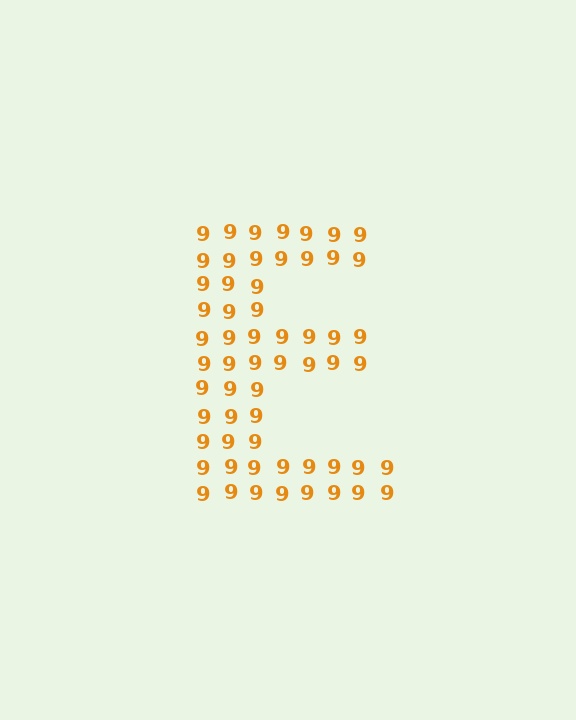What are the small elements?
The small elements are digit 9's.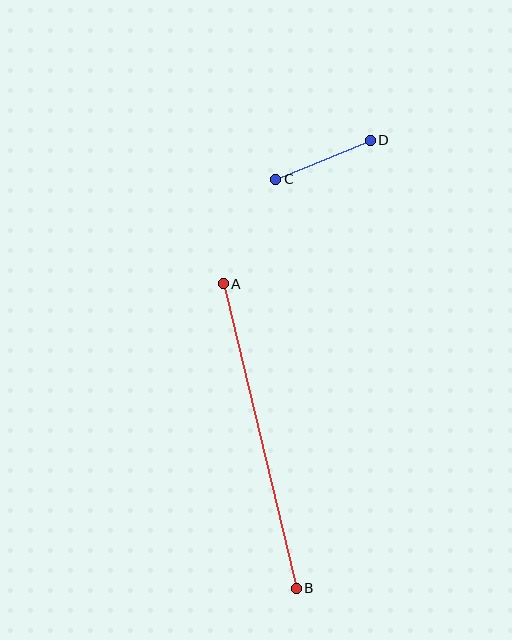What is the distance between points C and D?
The distance is approximately 103 pixels.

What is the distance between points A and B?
The distance is approximately 313 pixels.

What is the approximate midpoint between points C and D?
The midpoint is at approximately (323, 160) pixels.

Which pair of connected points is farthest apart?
Points A and B are farthest apart.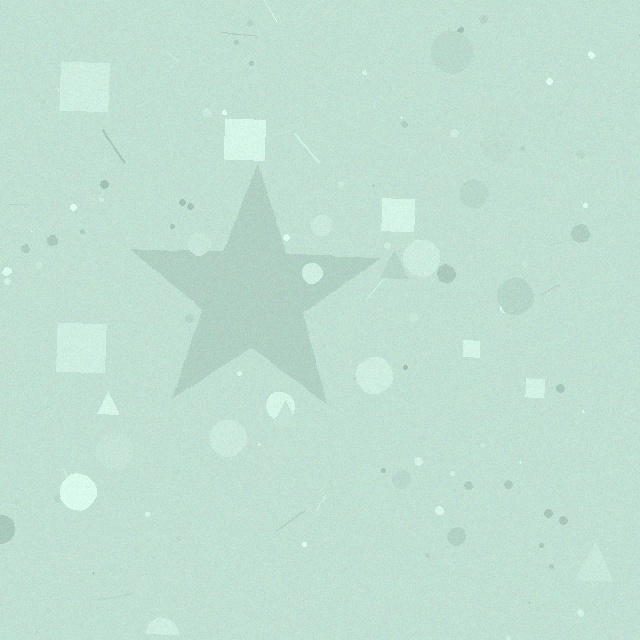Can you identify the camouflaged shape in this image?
The camouflaged shape is a star.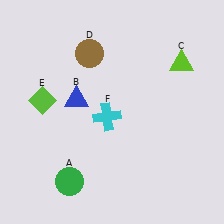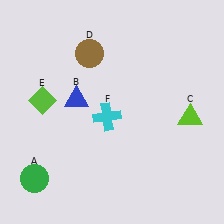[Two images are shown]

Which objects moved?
The objects that moved are: the green circle (A), the lime triangle (C).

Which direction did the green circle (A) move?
The green circle (A) moved left.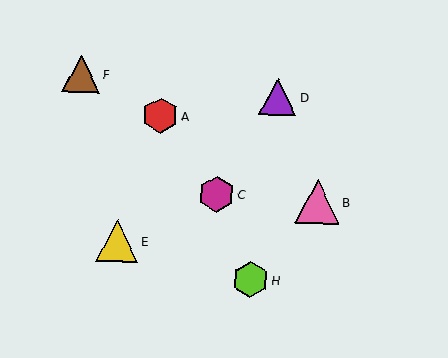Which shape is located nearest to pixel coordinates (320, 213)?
The pink triangle (labeled B) at (317, 202) is nearest to that location.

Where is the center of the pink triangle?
The center of the pink triangle is at (317, 202).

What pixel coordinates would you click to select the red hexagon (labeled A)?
Click at (160, 115) to select the red hexagon A.